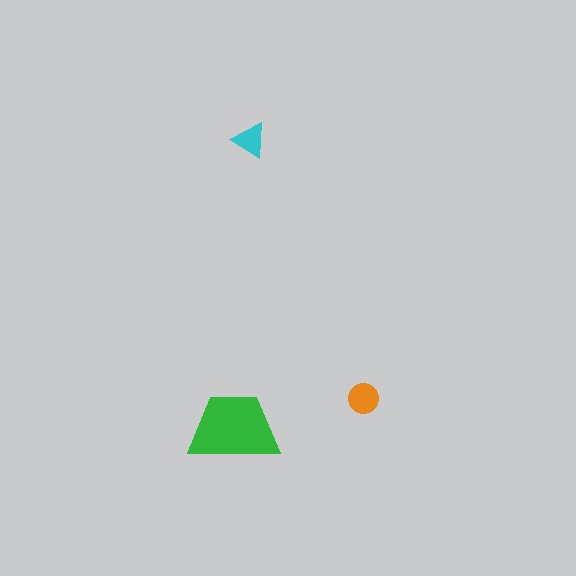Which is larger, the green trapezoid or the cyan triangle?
The green trapezoid.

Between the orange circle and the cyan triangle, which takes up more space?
The orange circle.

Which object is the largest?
The green trapezoid.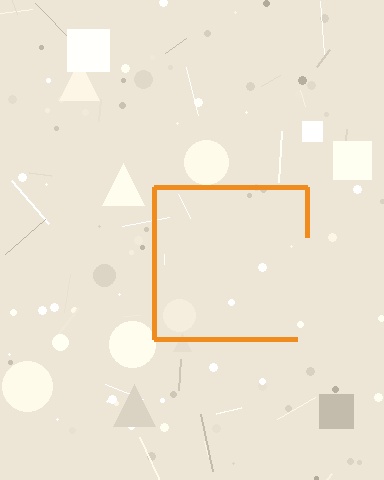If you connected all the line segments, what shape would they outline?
They would outline a square.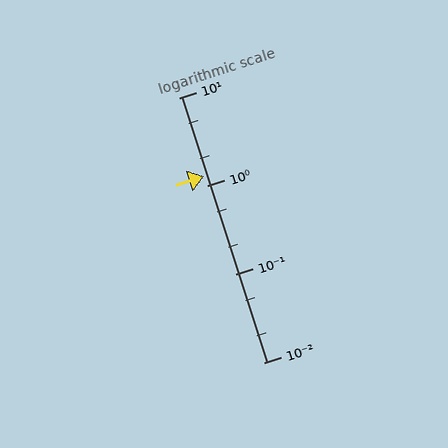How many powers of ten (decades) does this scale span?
The scale spans 3 decades, from 0.01 to 10.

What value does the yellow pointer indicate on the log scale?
The pointer indicates approximately 1.3.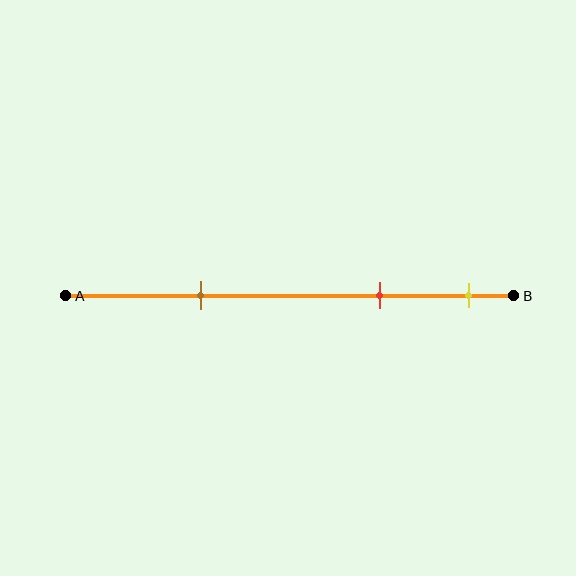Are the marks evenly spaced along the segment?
No, the marks are not evenly spaced.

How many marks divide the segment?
There are 3 marks dividing the segment.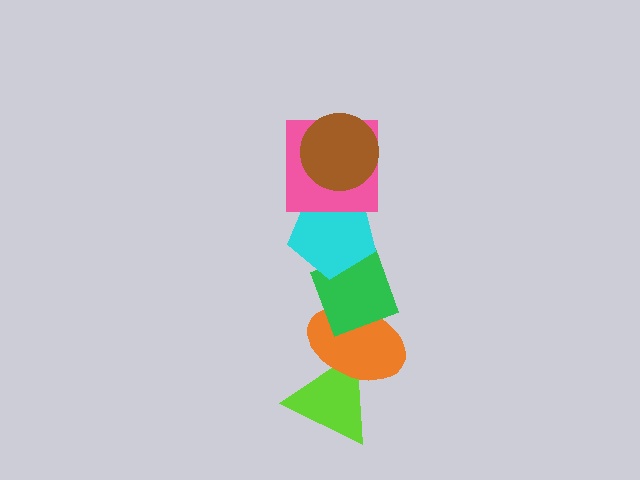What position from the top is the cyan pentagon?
The cyan pentagon is 3rd from the top.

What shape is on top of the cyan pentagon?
The pink square is on top of the cyan pentagon.